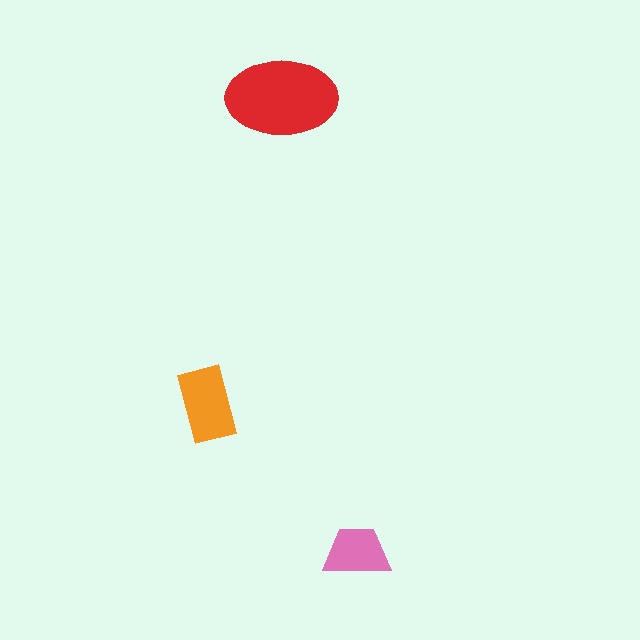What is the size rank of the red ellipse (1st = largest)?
1st.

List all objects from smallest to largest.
The pink trapezoid, the orange rectangle, the red ellipse.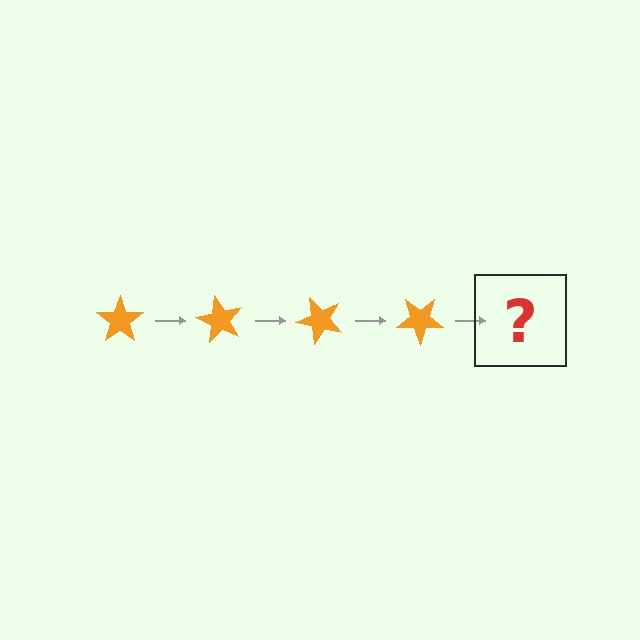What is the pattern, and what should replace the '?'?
The pattern is that the star rotates 60 degrees each step. The '?' should be an orange star rotated 240 degrees.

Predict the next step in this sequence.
The next step is an orange star rotated 240 degrees.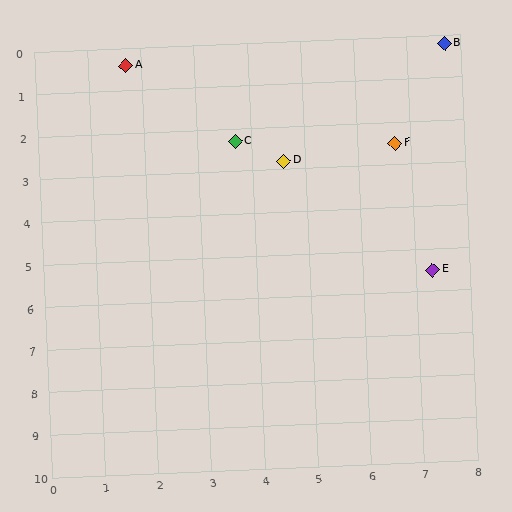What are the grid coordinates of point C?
Point C is at approximately (3.7, 2.3).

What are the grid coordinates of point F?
Point F is at approximately (6.7, 2.5).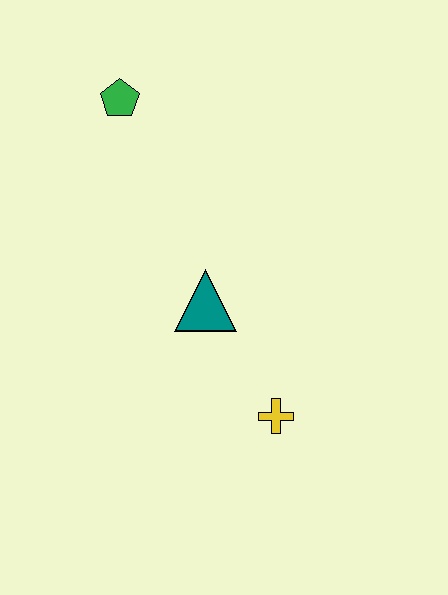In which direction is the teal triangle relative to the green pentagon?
The teal triangle is below the green pentagon.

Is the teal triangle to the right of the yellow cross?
No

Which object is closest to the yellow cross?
The teal triangle is closest to the yellow cross.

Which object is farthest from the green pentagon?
The yellow cross is farthest from the green pentagon.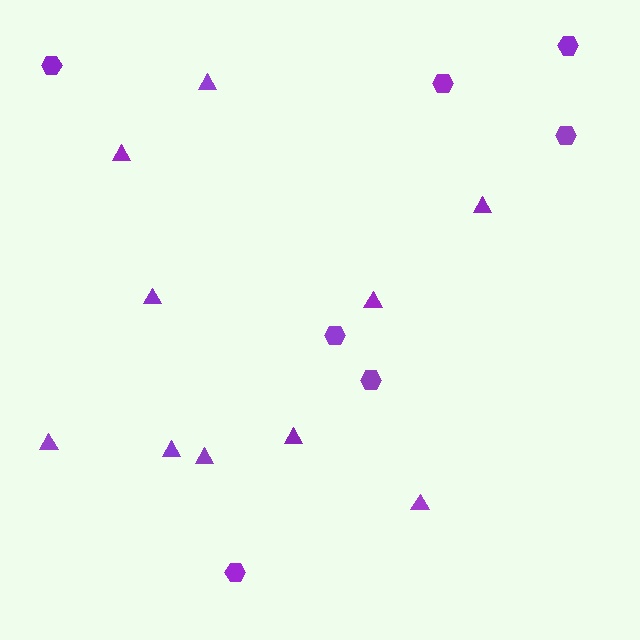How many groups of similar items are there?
There are 2 groups: one group of hexagons (7) and one group of triangles (10).